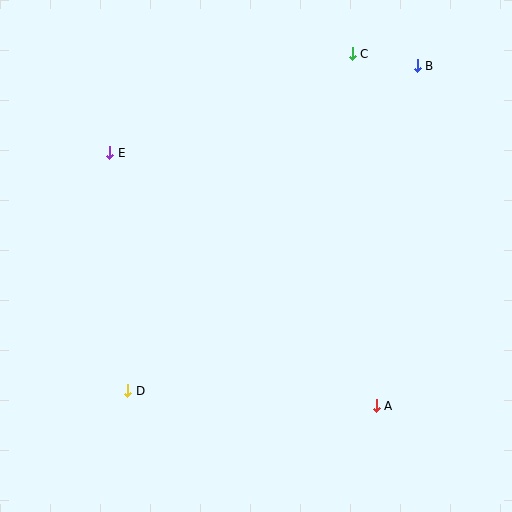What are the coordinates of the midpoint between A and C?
The midpoint between A and C is at (364, 230).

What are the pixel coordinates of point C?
Point C is at (352, 54).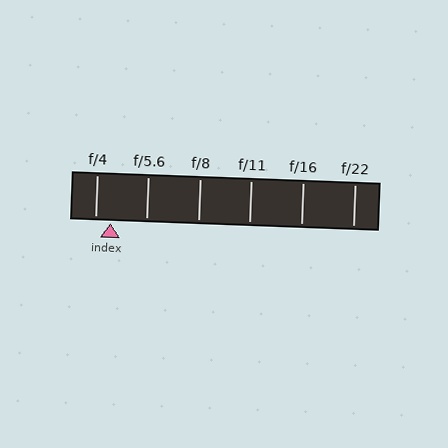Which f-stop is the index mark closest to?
The index mark is closest to f/4.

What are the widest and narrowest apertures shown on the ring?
The widest aperture shown is f/4 and the narrowest is f/22.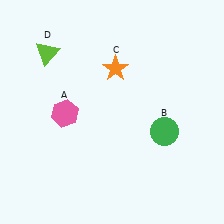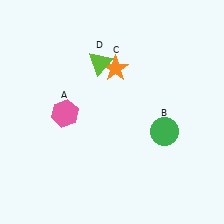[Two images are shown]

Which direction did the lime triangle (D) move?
The lime triangle (D) moved right.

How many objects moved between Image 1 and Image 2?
1 object moved between the two images.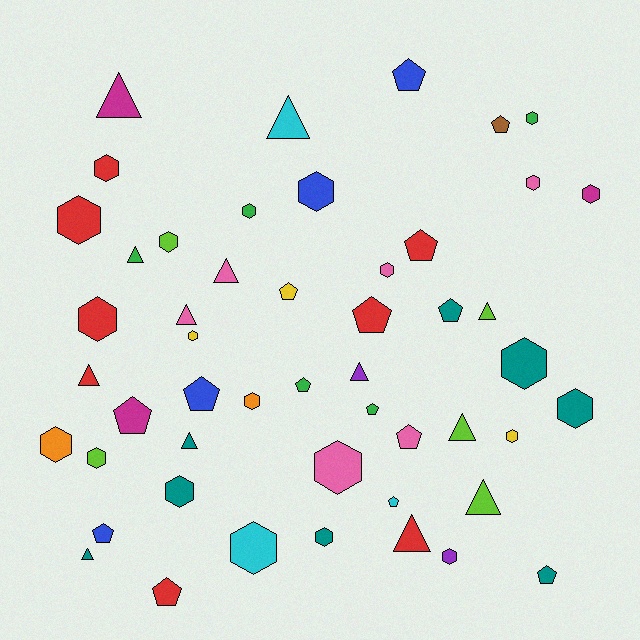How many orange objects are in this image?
There are 2 orange objects.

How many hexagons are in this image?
There are 22 hexagons.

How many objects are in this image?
There are 50 objects.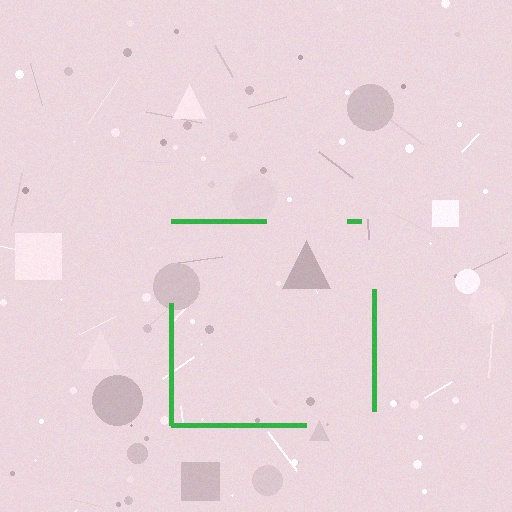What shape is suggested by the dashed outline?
The dashed outline suggests a square.